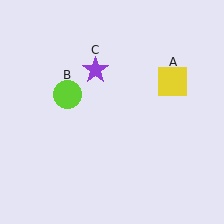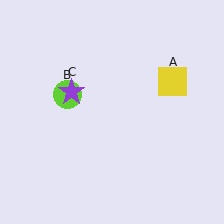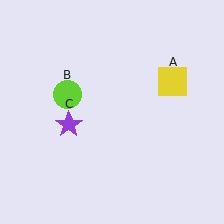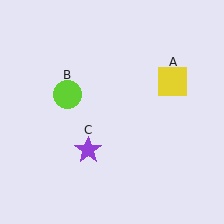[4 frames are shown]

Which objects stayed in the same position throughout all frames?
Yellow square (object A) and lime circle (object B) remained stationary.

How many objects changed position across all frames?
1 object changed position: purple star (object C).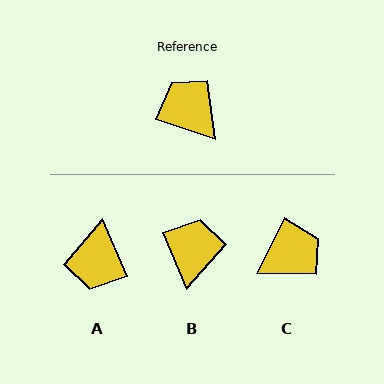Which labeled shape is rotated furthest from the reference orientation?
A, about 132 degrees away.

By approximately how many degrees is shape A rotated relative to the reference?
Approximately 132 degrees counter-clockwise.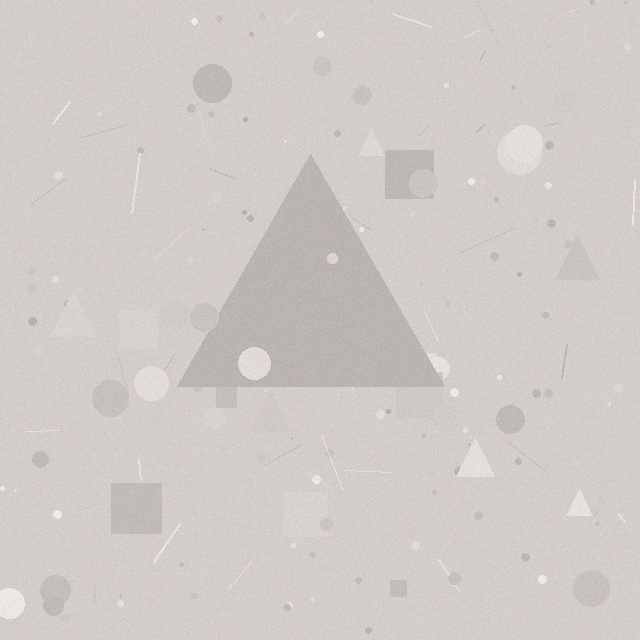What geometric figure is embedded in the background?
A triangle is embedded in the background.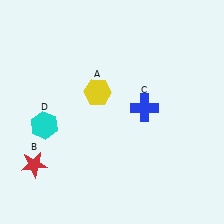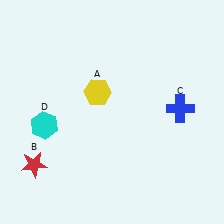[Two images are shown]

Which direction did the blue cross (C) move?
The blue cross (C) moved right.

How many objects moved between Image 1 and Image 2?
1 object moved between the two images.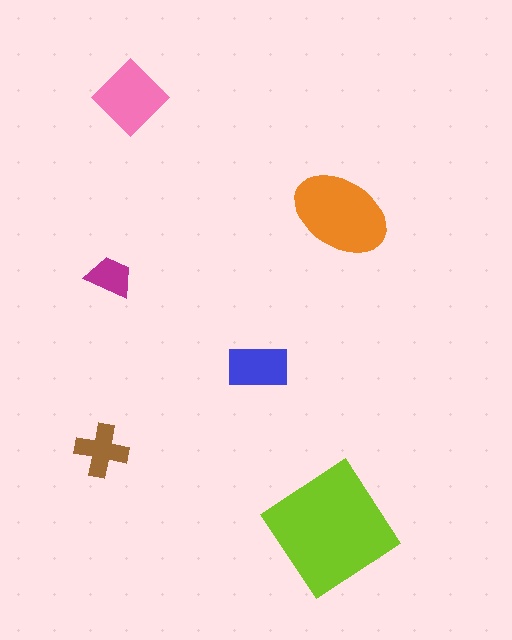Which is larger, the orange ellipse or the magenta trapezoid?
The orange ellipse.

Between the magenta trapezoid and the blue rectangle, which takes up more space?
The blue rectangle.